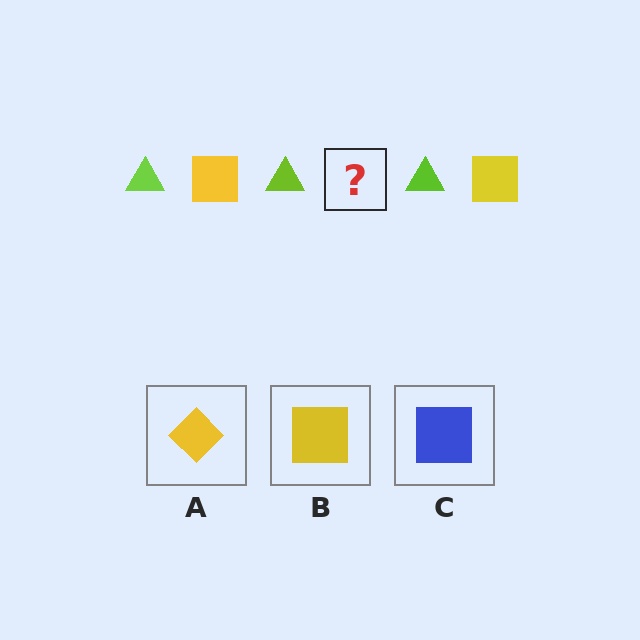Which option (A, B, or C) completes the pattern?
B.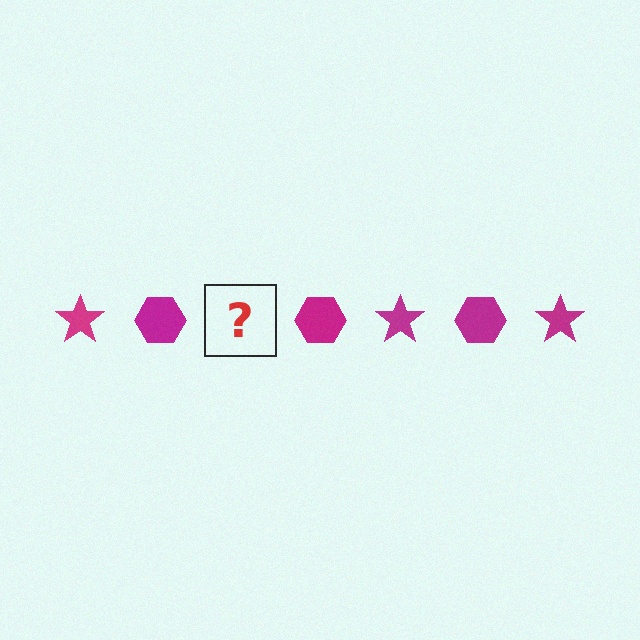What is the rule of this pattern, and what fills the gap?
The rule is that the pattern cycles through star, hexagon shapes in magenta. The gap should be filled with a magenta star.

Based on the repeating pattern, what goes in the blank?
The blank should be a magenta star.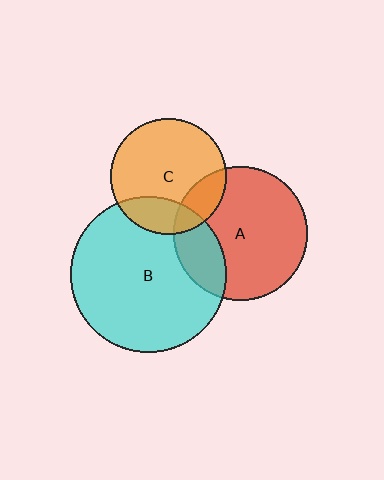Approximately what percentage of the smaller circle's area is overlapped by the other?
Approximately 20%.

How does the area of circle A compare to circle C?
Approximately 1.3 times.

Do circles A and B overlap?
Yes.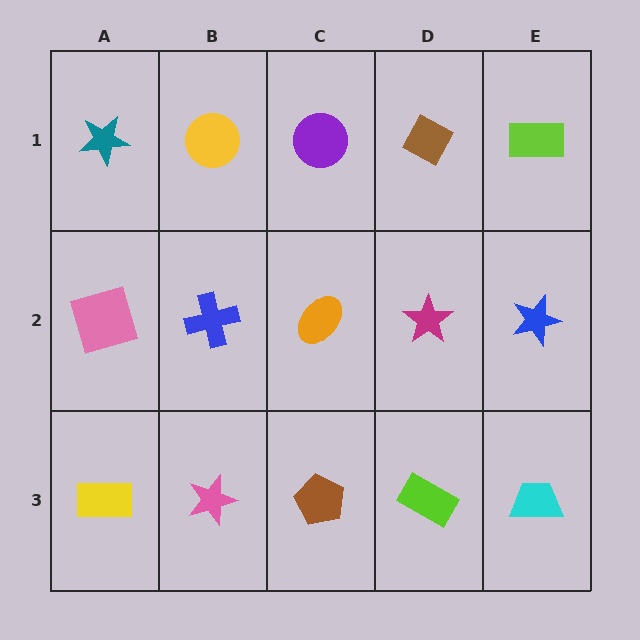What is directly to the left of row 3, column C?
A pink star.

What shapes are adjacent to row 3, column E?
A blue star (row 2, column E), a lime rectangle (row 3, column D).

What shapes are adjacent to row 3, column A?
A pink square (row 2, column A), a pink star (row 3, column B).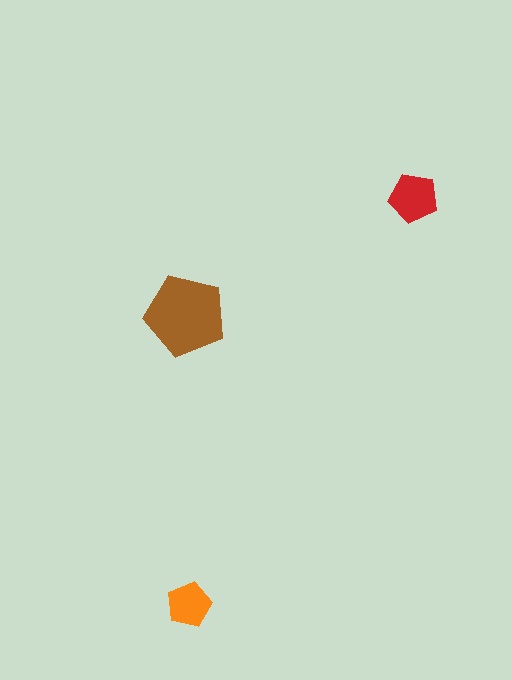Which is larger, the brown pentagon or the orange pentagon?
The brown one.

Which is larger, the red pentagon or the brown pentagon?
The brown one.